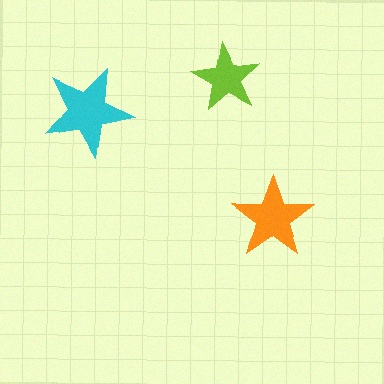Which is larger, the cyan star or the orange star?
The cyan one.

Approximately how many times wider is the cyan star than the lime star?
About 1.5 times wider.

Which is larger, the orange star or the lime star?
The orange one.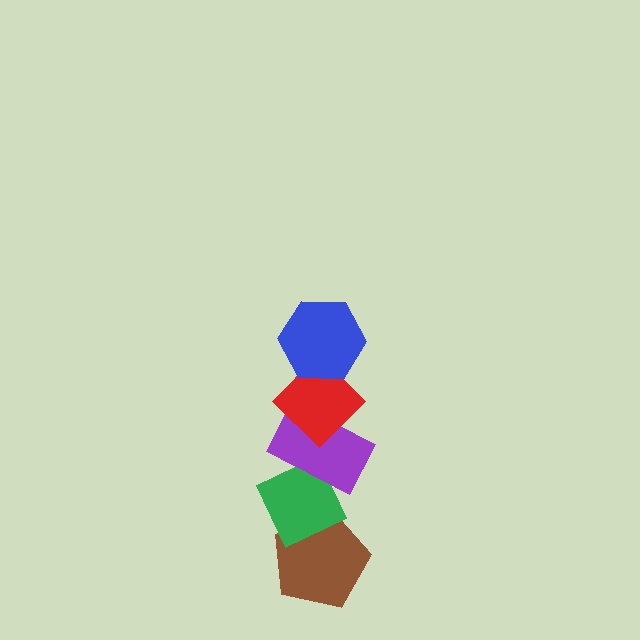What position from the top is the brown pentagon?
The brown pentagon is 5th from the top.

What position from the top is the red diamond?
The red diamond is 2nd from the top.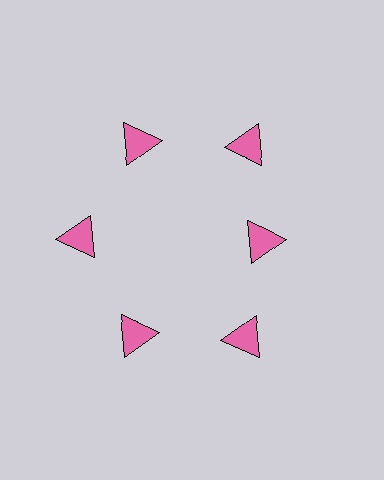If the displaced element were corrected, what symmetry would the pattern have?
It would have 6-fold rotational symmetry — the pattern would map onto itself every 60 degrees.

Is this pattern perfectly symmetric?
No. The 6 pink triangles are arranged in a ring, but one element near the 3 o'clock position is pulled inward toward the center, breaking the 6-fold rotational symmetry.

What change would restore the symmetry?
The symmetry would be restored by moving it outward, back onto the ring so that all 6 triangles sit at equal angles and equal distance from the center.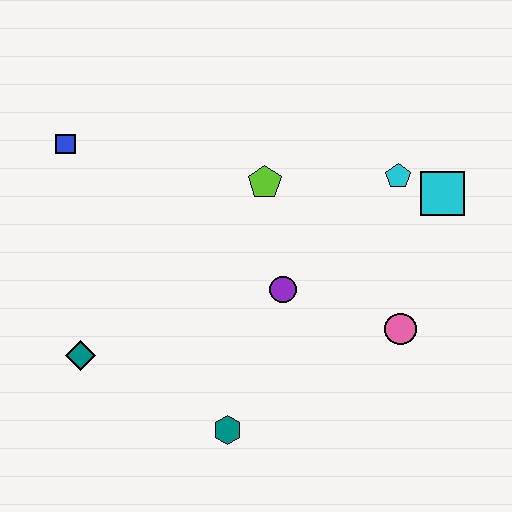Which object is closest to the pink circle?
The purple circle is closest to the pink circle.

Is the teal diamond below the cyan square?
Yes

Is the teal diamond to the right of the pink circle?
No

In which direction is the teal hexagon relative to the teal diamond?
The teal hexagon is to the right of the teal diamond.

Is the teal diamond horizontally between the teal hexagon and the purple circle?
No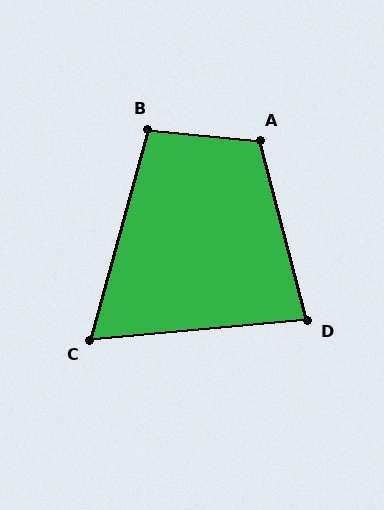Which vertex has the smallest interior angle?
C, at approximately 70 degrees.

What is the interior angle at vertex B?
Approximately 100 degrees (obtuse).